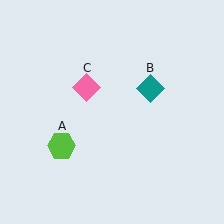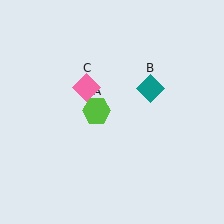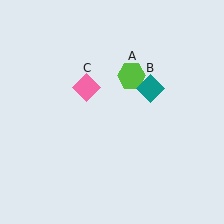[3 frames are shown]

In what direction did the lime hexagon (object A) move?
The lime hexagon (object A) moved up and to the right.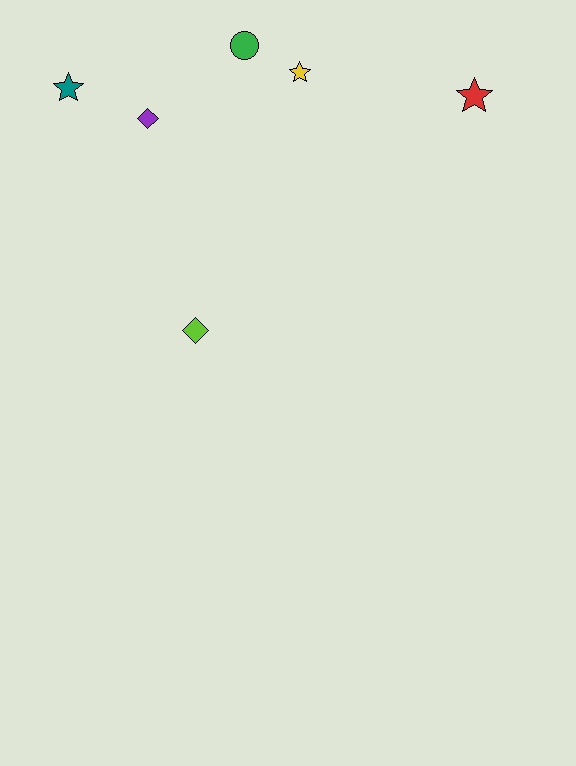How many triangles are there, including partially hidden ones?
There are no triangles.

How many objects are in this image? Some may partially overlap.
There are 6 objects.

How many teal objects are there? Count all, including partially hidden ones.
There is 1 teal object.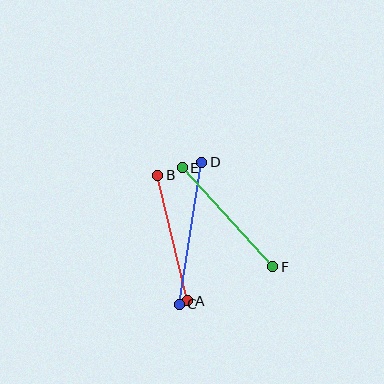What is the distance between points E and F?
The distance is approximately 134 pixels.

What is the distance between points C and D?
The distance is approximately 144 pixels.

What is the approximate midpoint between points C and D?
The midpoint is at approximately (191, 233) pixels.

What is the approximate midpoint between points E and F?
The midpoint is at approximately (227, 217) pixels.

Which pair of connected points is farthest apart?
Points C and D are farthest apart.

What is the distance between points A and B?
The distance is approximately 129 pixels.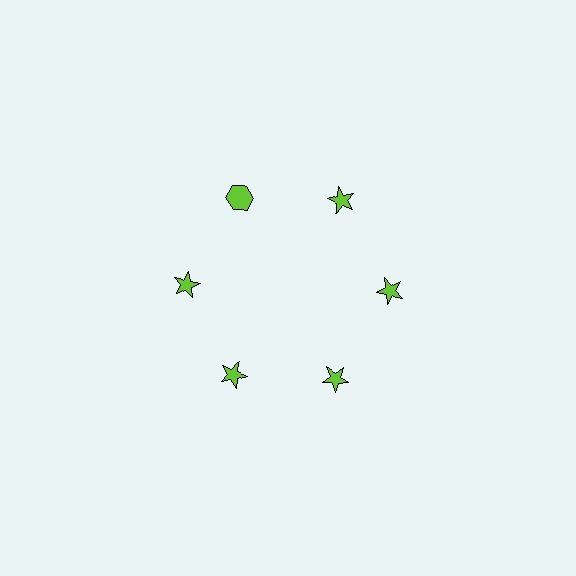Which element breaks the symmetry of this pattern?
The lime hexagon at roughly the 11 o'clock position breaks the symmetry. All other shapes are lime stars.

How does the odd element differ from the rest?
It has a different shape: hexagon instead of star.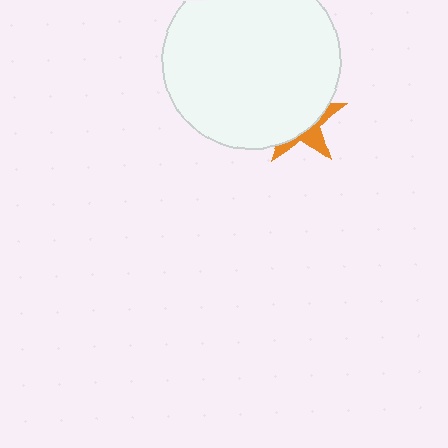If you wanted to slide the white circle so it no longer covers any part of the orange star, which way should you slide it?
Slide it toward the upper-left — that is the most direct way to separate the two shapes.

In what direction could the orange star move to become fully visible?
The orange star could move toward the lower-right. That would shift it out from behind the white circle entirely.